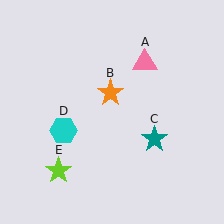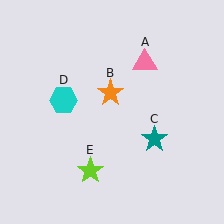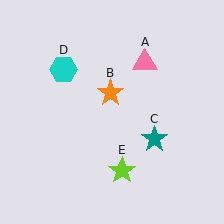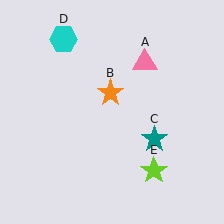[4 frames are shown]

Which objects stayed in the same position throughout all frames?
Pink triangle (object A) and orange star (object B) and teal star (object C) remained stationary.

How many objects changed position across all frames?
2 objects changed position: cyan hexagon (object D), lime star (object E).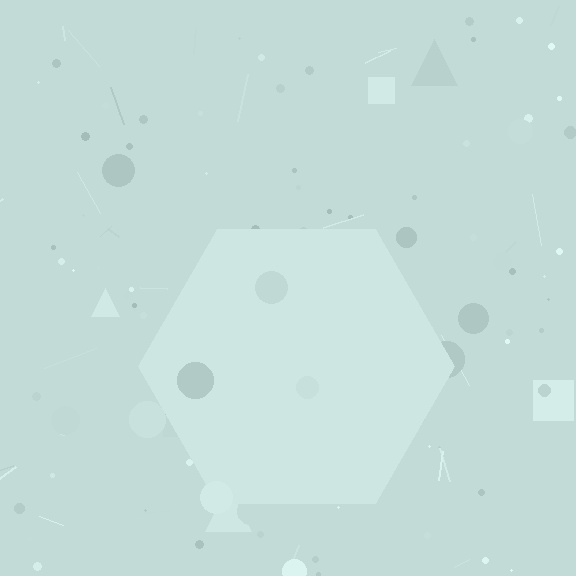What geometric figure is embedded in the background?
A hexagon is embedded in the background.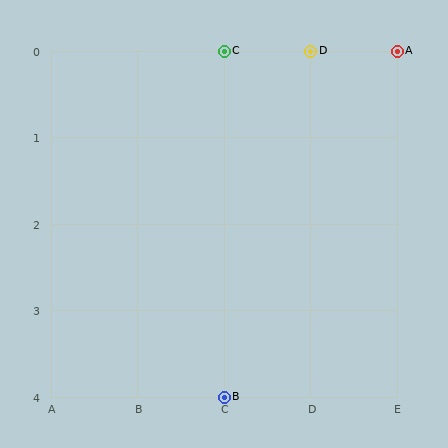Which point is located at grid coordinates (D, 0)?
Point D is at (D, 0).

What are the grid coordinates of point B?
Point B is at grid coordinates (C, 4).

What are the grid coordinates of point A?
Point A is at grid coordinates (E, 0).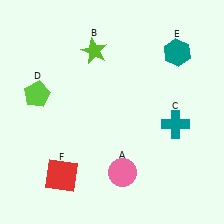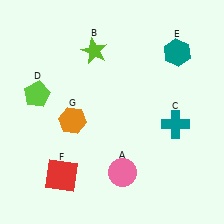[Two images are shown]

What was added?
An orange hexagon (G) was added in Image 2.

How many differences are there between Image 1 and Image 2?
There is 1 difference between the two images.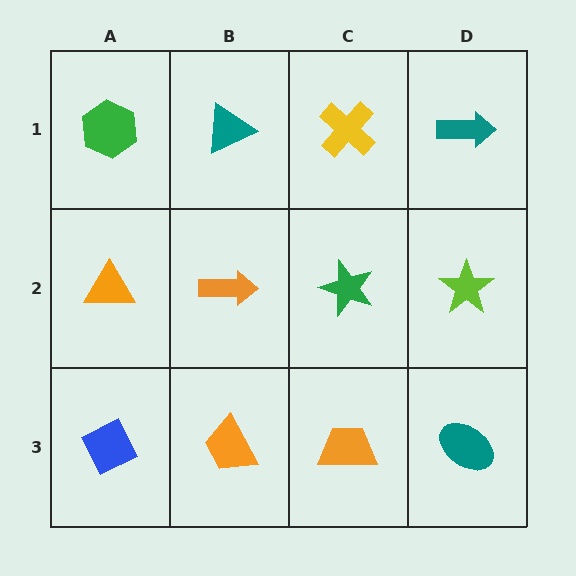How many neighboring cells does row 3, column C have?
3.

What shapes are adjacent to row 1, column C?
A green star (row 2, column C), a teal triangle (row 1, column B), a teal arrow (row 1, column D).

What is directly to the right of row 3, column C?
A teal ellipse.